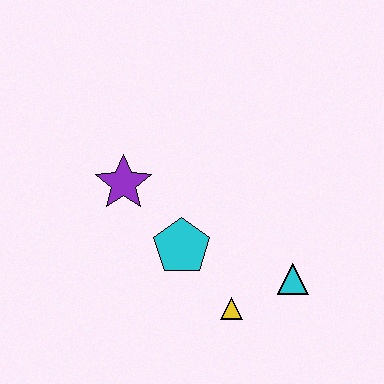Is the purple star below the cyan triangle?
No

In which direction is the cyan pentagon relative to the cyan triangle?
The cyan pentagon is to the left of the cyan triangle.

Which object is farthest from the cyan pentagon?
The cyan triangle is farthest from the cyan pentagon.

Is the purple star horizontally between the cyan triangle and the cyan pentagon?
No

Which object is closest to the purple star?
The cyan pentagon is closest to the purple star.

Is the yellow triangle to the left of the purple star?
No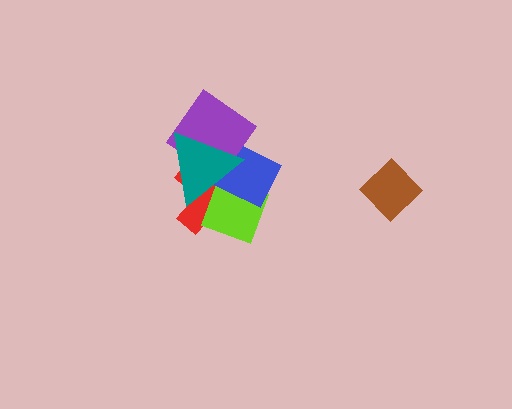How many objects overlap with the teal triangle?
4 objects overlap with the teal triangle.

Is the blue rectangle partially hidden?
Yes, it is partially covered by another shape.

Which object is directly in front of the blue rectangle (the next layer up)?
The purple diamond is directly in front of the blue rectangle.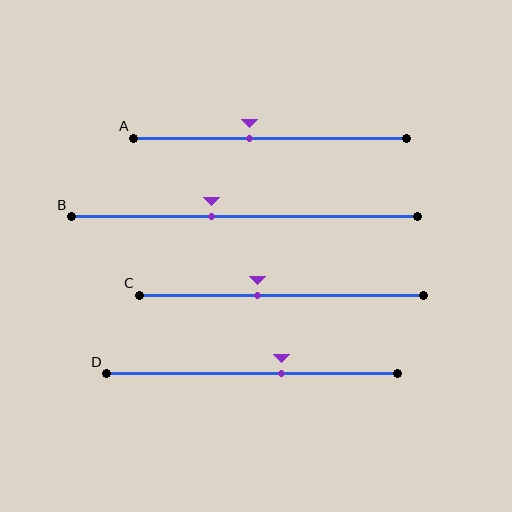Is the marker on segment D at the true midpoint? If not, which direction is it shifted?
No, the marker on segment D is shifted to the right by about 10% of the segment length.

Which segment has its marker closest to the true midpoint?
Segment A has its marker closest to the true midpoint.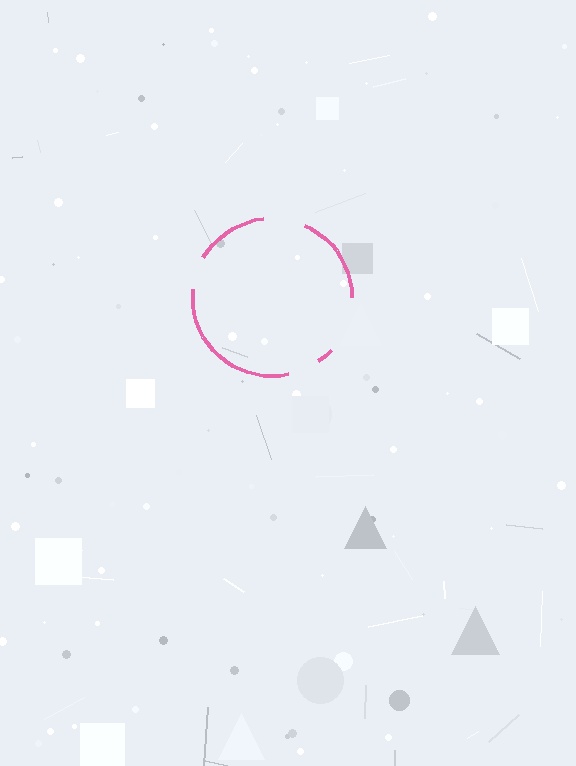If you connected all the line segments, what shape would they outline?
They would outline a circle.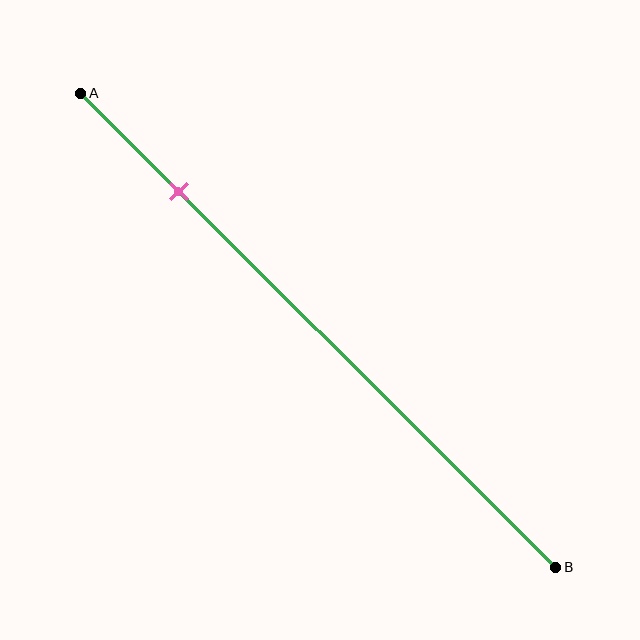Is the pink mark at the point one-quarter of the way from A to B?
No, the mark is at about 20% from A, not at the 25% one-quarter point.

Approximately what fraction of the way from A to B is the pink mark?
The pink mark is approximately 20% of the way from A to B.